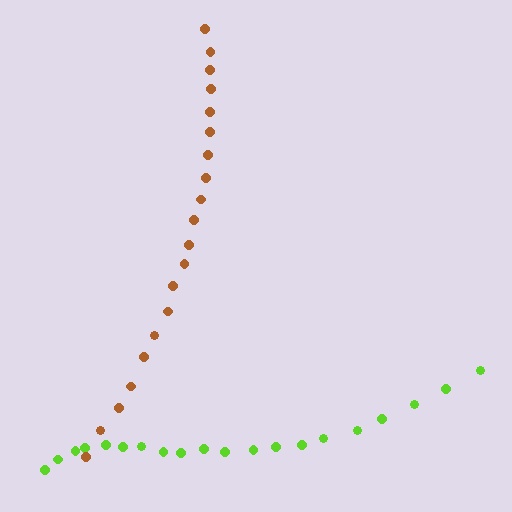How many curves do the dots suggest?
There are 2 distinct paths.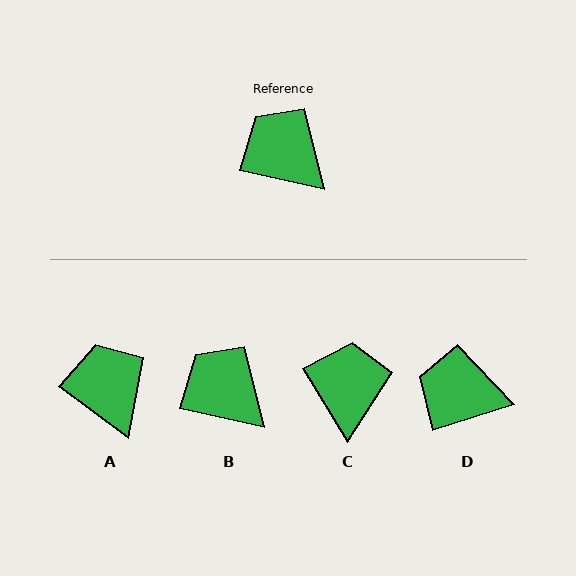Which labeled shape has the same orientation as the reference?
B.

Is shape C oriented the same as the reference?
No, it is off by about 46 degrees.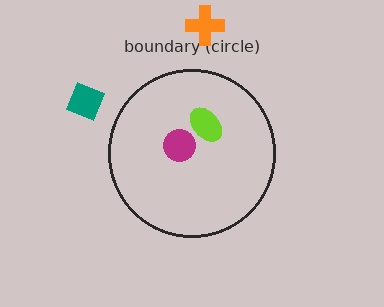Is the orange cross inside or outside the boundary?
Outside.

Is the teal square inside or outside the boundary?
Outside.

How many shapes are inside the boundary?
2 inside, 2 outside.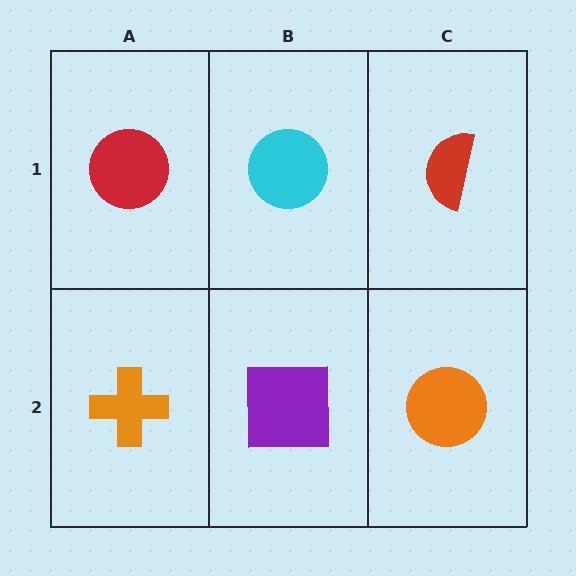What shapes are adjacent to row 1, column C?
An orange circle (row 2, column C), a cyan circle (row 1, column B).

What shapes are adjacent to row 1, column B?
A purple square (row 2, column B), a red circle (row 1, column A), a red semicircle (row 1, column C).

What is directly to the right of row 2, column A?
A purple square.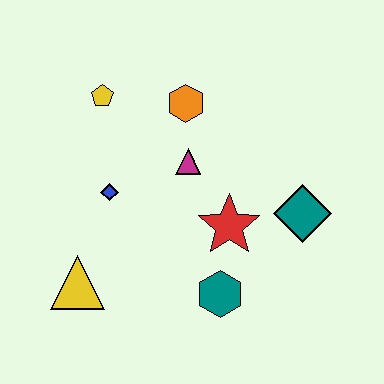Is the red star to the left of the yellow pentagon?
No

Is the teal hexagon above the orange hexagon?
No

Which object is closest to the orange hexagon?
The magenta triangle is closest to the orange hexagon.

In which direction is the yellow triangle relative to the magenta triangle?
The yellow triangle is below the magenta triangle.